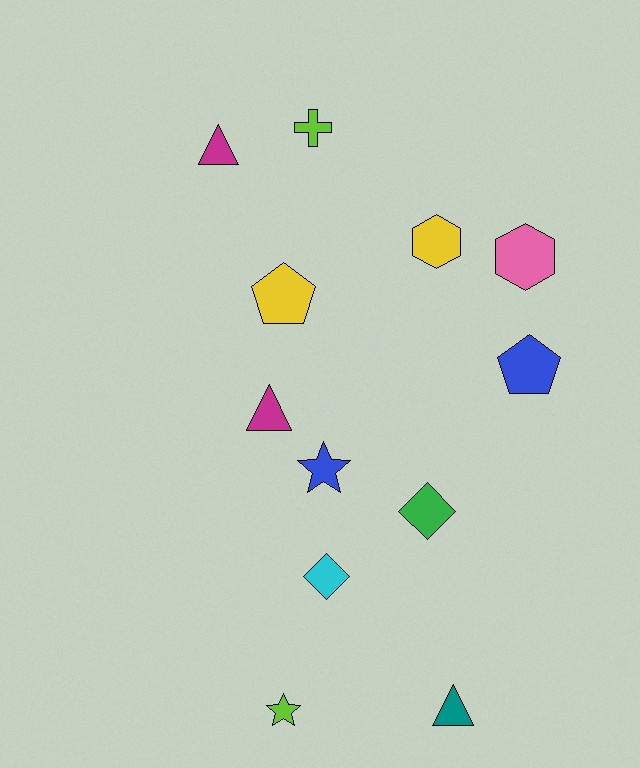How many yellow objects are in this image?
There are 2 yellow objects.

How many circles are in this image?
There are no circles.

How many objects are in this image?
There are 12 objects.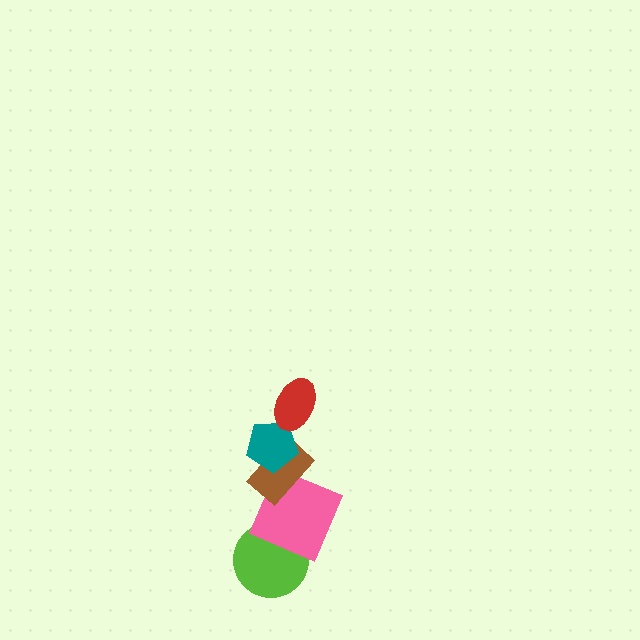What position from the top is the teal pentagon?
The teal pentagon is 2nd from the top.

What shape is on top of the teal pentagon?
The red ellipse is on top of the teal pentagon.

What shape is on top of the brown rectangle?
The teal pentagon is on top of the brown rectangle.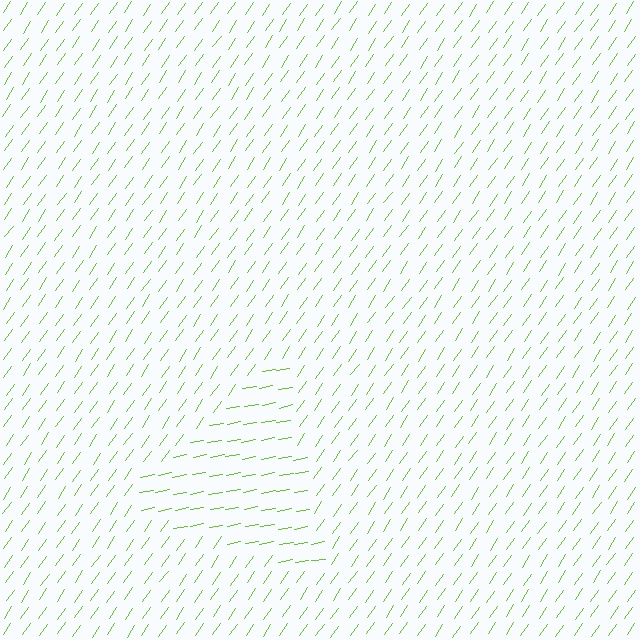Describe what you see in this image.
The image is filled with small lime line segments. A triangle region in the image has lines oriented differently from the surrounding lines, creating a visible texture boundary.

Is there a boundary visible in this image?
Yes, there is a texture boundary formed by a change in line orientation.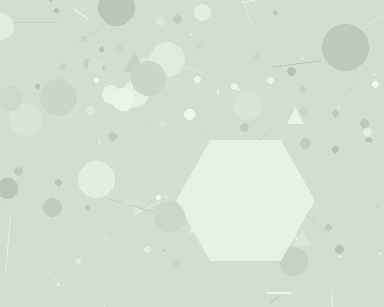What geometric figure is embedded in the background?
A hexagon is embedded in the background.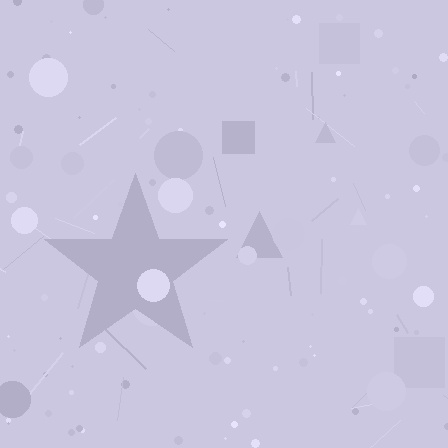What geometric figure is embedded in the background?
A star is embedded in the background.